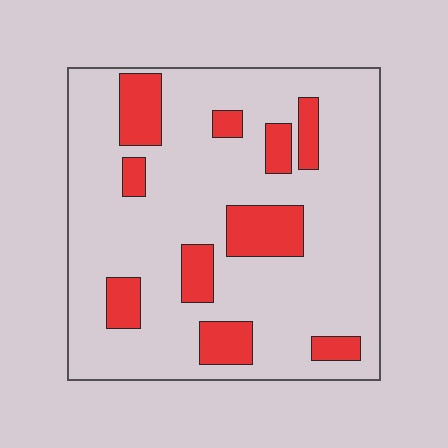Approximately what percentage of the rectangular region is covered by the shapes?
Approximately 20%.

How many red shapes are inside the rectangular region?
10.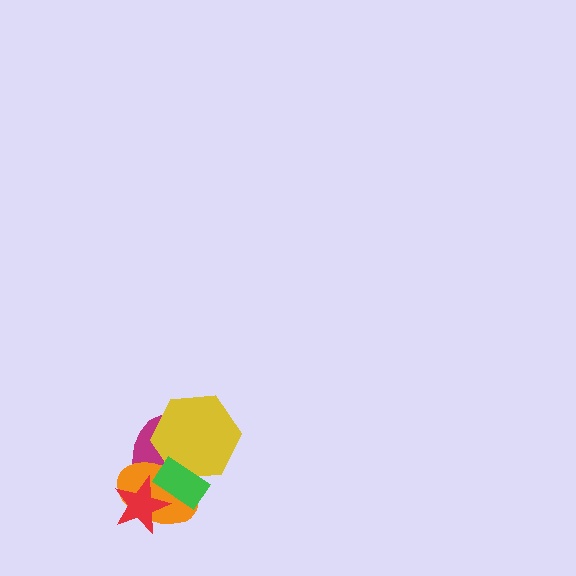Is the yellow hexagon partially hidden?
Yes, it is partially covered by another shape.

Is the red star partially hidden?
Yes, it is partially covered by another shape.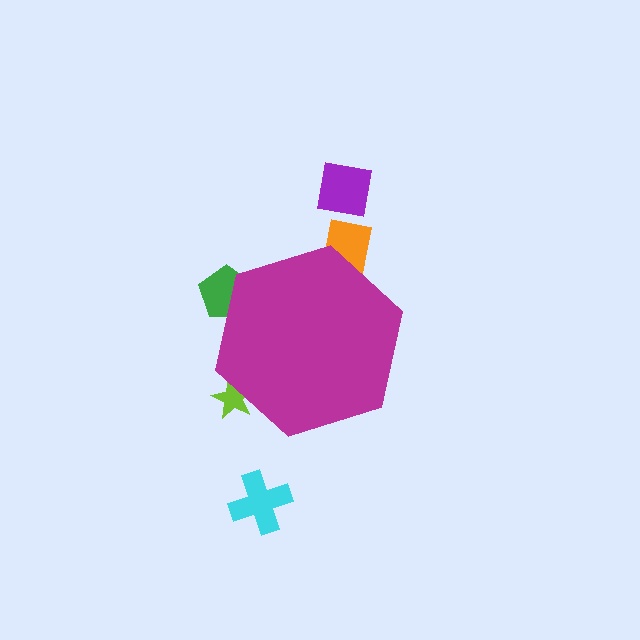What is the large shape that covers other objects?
A magenta hexagon.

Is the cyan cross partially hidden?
No, the cyan cross is fully visible.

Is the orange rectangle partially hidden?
Yes, the orange rectangle is partially hidden behind the magenta hexagon.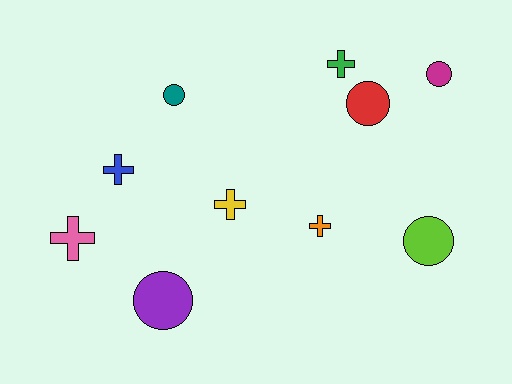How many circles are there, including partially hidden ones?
There are 5 circles.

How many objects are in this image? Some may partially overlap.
There are 10 objects.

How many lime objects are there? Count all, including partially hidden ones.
There is 1 lime object.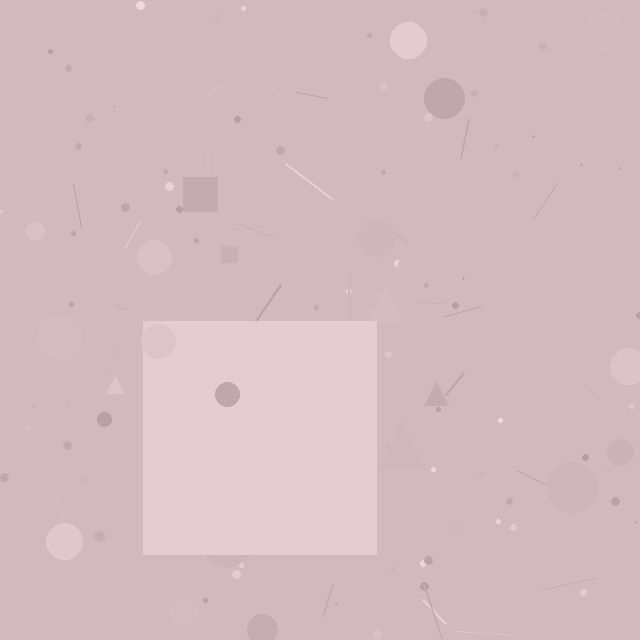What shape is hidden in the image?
A square is hidden in the image.